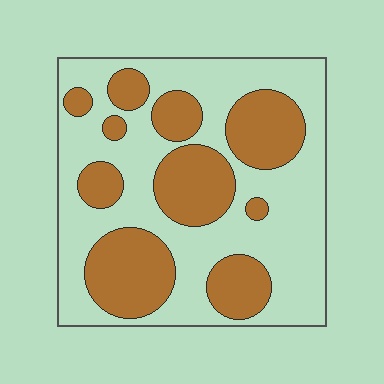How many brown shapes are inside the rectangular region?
10.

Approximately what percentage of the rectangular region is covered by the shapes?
Approximately 40%.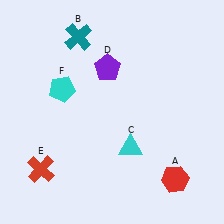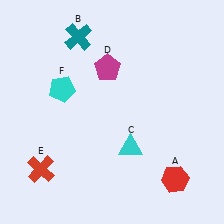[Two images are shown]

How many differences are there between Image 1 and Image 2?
There is 1 difference between the two images.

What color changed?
The pentagon (D) changed from purple in Image 1 to magenta in Image 2.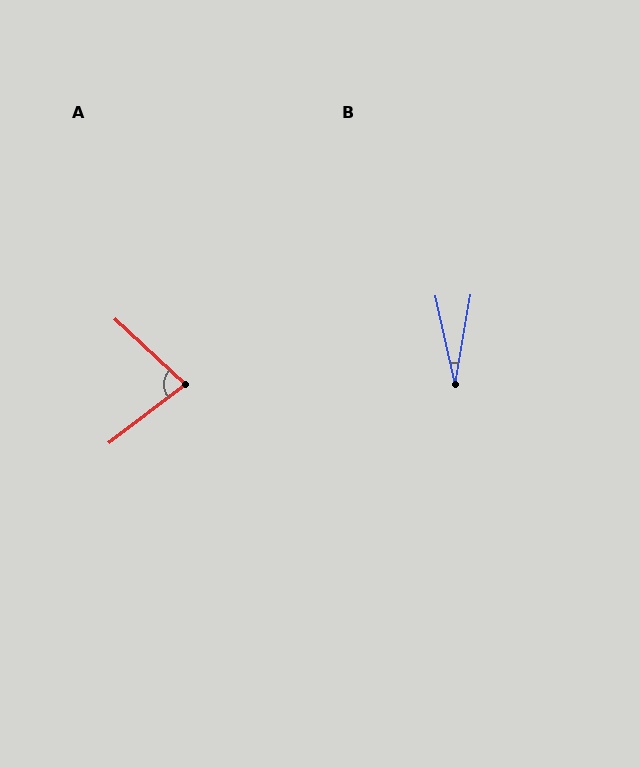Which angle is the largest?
A, at approximately 81 degrees.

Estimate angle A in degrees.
Approximately 81 degrees.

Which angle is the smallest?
B, at approximately 22 degrees.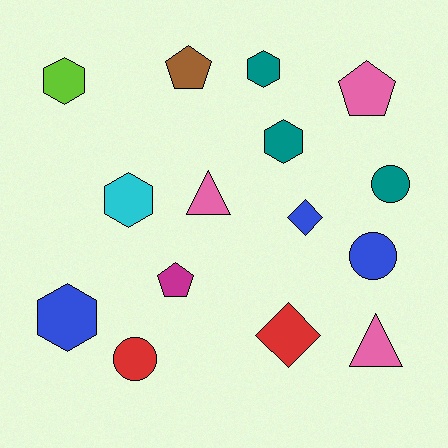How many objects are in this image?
There are 15 objects.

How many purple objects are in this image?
There are no purple objects.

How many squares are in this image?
There are no squares.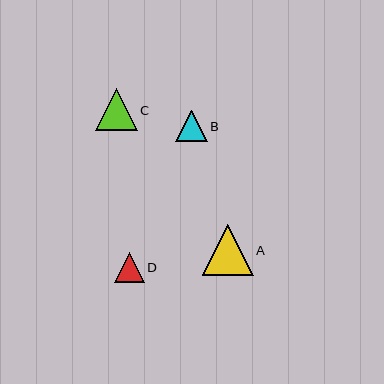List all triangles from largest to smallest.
From largest to smallest: A, C, B, D.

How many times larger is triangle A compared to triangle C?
Triangle A is approximately 1.2 times the size of triangle C.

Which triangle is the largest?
Triangle A is the largest with a size of approximately 51 pixels.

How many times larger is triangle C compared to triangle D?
Triangle C is approximately 1.4 times the size of triangle D.